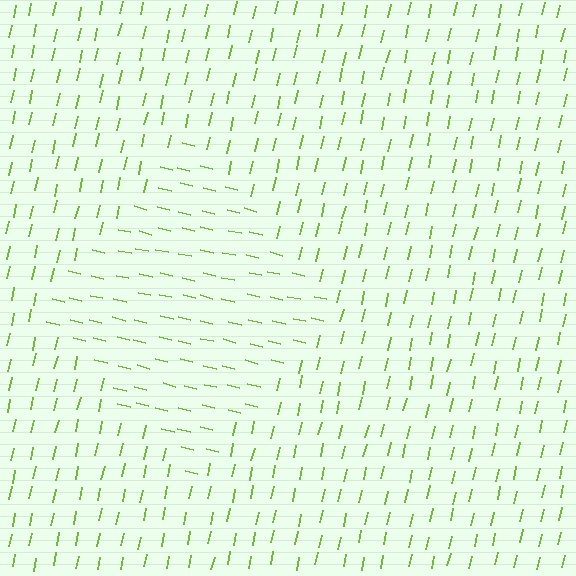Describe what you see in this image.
The image is filled with small lime line segments. A diamond region in the image has lines oriented differently from the surrounding lines, creating a visible texture boundary.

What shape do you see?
I see a diamond.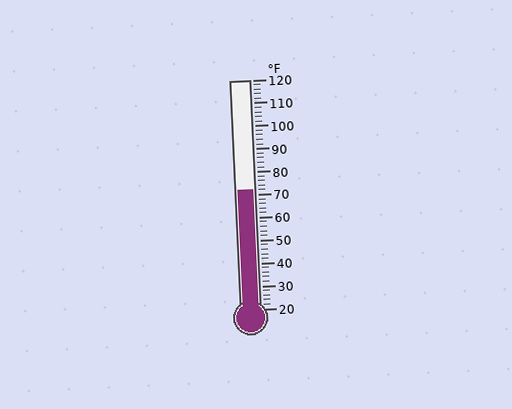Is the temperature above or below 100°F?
The temperature is below 100°F.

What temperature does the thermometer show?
The thermometer shows approximately 72°F.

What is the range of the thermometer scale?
The thermometer scale ranges from 20°F to 120°F.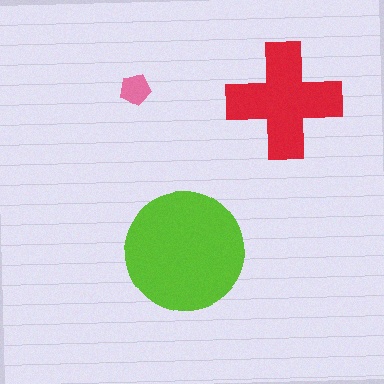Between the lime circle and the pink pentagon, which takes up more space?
The lime circle.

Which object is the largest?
The lime circle.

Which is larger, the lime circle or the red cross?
The lime circle.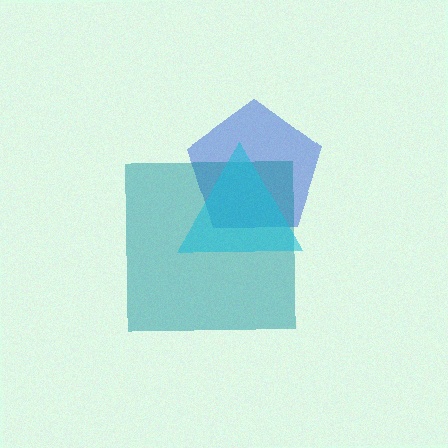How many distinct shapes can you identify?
There are 3 distinct shapes: a blue pentagon, a teal square, a cyan triangle.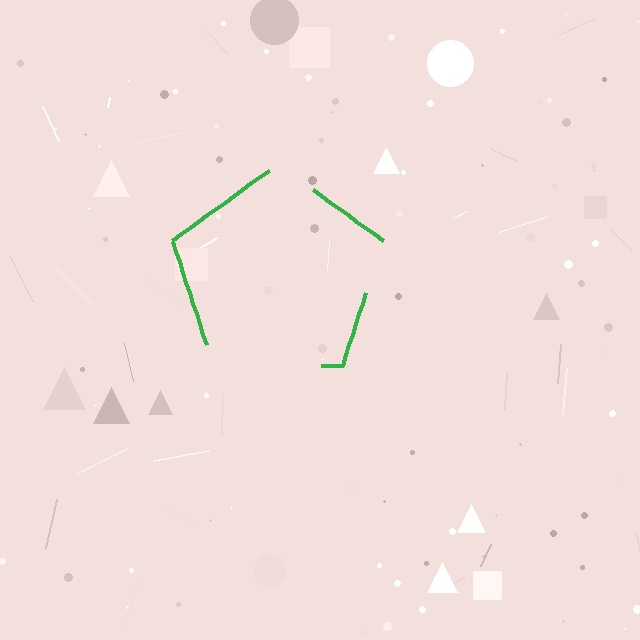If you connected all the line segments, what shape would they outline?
They would outline a pentagon.